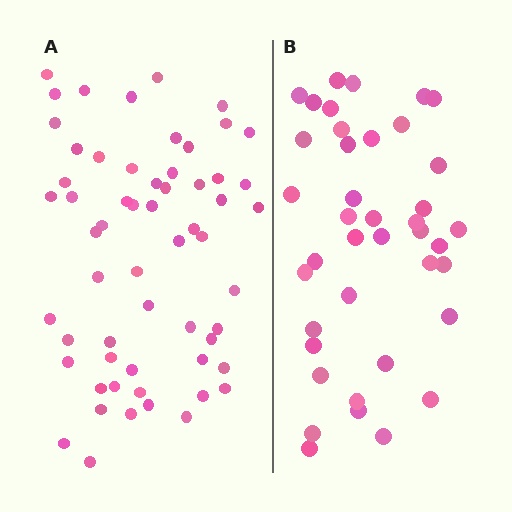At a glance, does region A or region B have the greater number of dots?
Region A (the left region) has more dots.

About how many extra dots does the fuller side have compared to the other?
Region A has approximately 20 more dots than region B.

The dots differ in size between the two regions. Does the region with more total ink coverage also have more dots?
No. Region B has more total ink coverage because its dots are larger, but region A actually contains more individual dots. Total area can be misleading — the number of items is what matters here.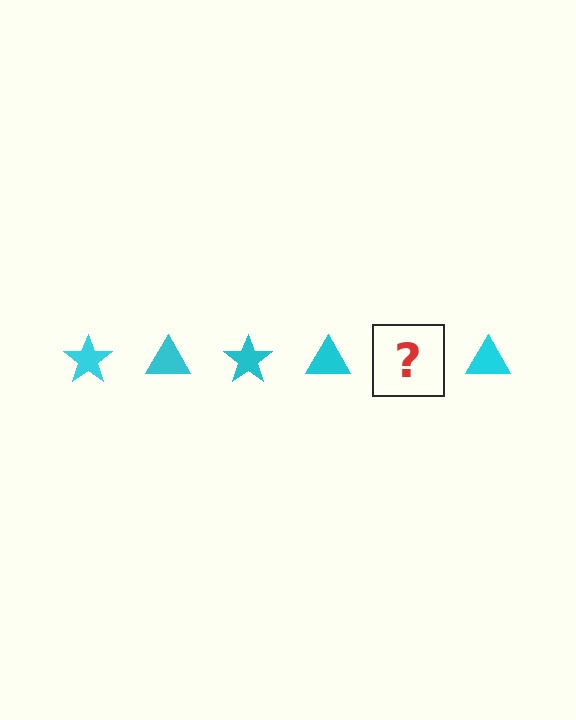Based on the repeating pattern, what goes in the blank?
The blank should be a cyan star.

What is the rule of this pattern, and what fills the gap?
The rule is that the pattern cycles through star, triangle shapes in cyan. The gap should be filled with a cyan star.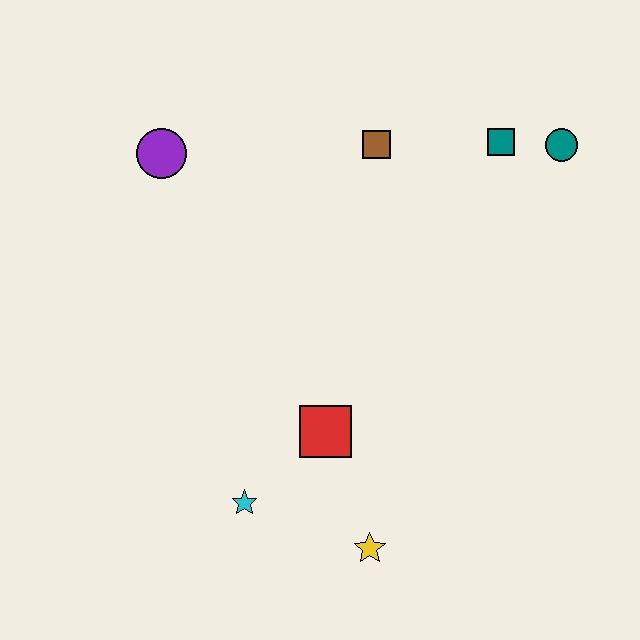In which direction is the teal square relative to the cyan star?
The teal square is above the cyan star.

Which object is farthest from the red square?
The teal circle is farthest from the red square.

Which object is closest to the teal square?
The teal circle is closest to the teal square.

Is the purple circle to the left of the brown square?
Yes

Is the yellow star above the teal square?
No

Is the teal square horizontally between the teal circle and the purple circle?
Yes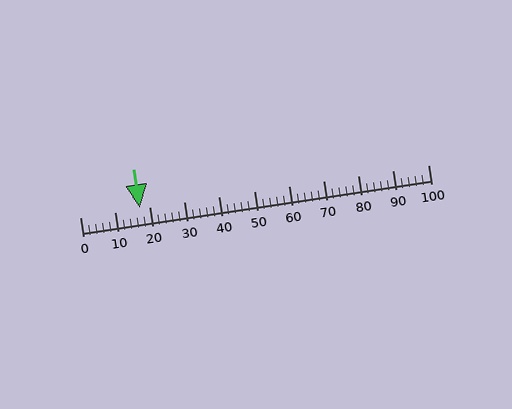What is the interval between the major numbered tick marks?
The major tick marks are spaced 10 units apart.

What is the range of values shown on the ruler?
The ruler shows values from 0 to 100.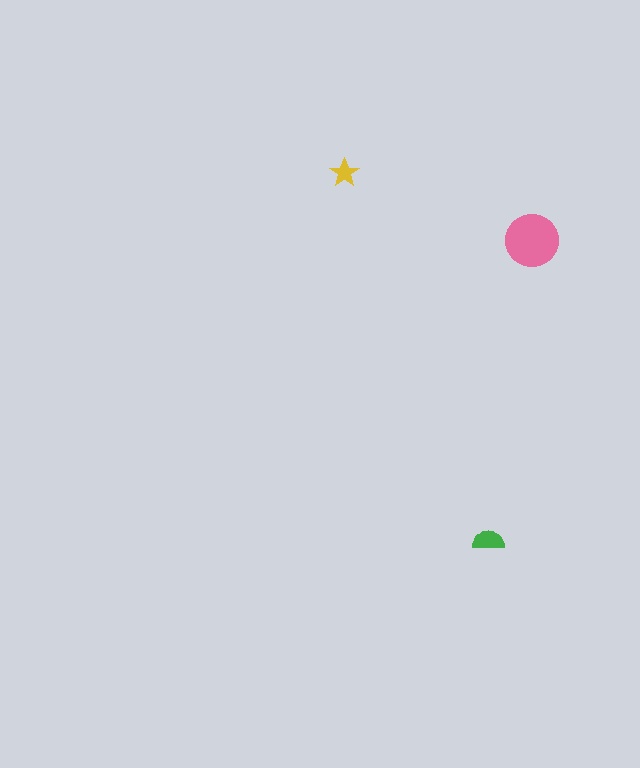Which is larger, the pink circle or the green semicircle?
The pink circle.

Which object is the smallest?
The yellow star.